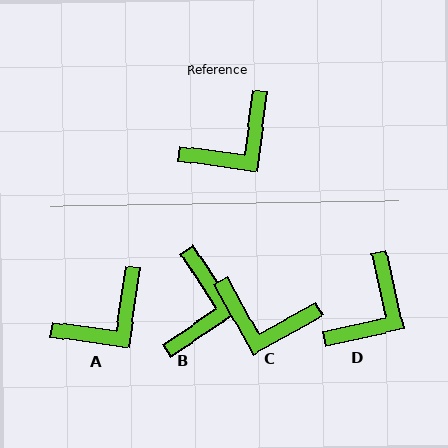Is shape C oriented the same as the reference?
No, it is off by about 53 degrees.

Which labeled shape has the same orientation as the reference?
A.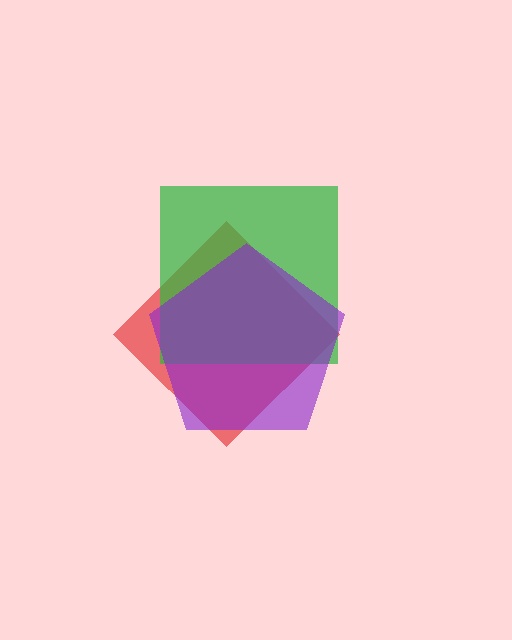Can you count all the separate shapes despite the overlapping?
Yes, there are 3 separate shapes.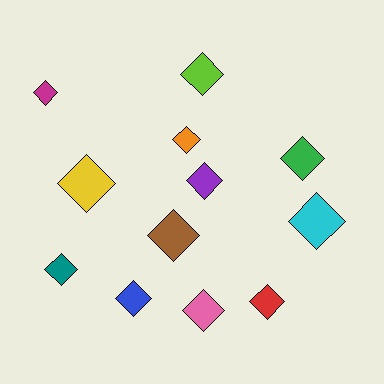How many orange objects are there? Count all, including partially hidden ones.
There is 1 orange object.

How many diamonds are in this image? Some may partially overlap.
There are 12 diamonds.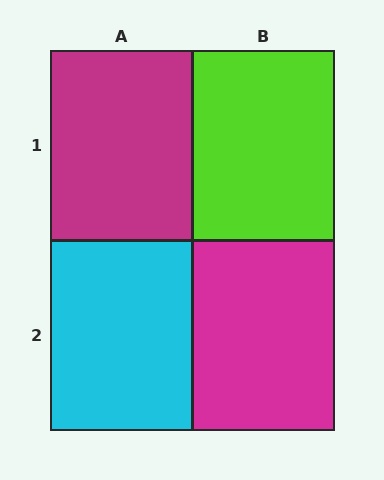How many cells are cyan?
1 cell is cyan.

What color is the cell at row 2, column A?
Cyan.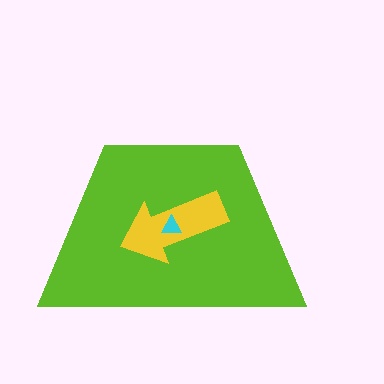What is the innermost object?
The cyan triangle.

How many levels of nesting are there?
3.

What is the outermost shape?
The lime trapezoid.